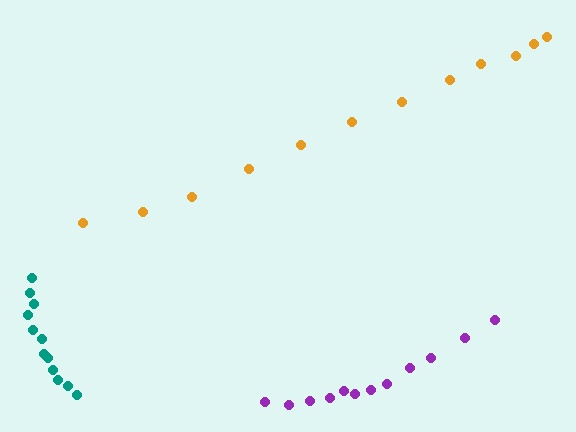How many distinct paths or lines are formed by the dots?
There are 3 distinct paths.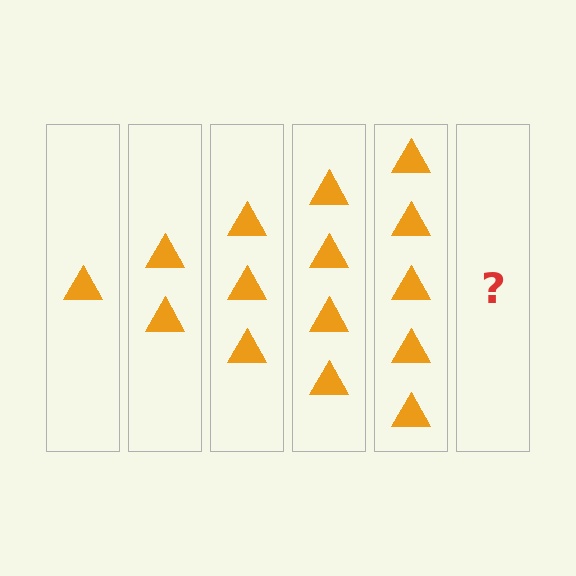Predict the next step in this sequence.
The next step is 6 triangles.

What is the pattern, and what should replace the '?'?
The pattern is that each step adds one more triangle. The '?' should be 6 triangles.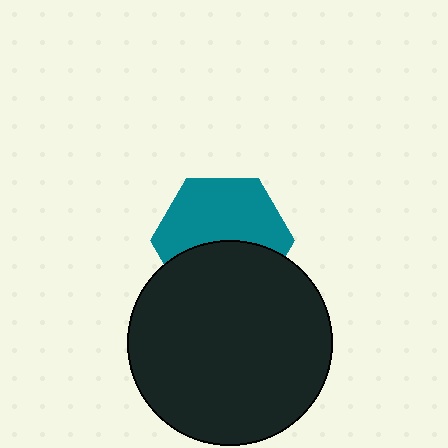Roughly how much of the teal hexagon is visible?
About half of it is visible (roughly 57%).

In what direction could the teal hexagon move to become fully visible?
The teal hexagon could move up. That would shift it out from behind the black circle entirely.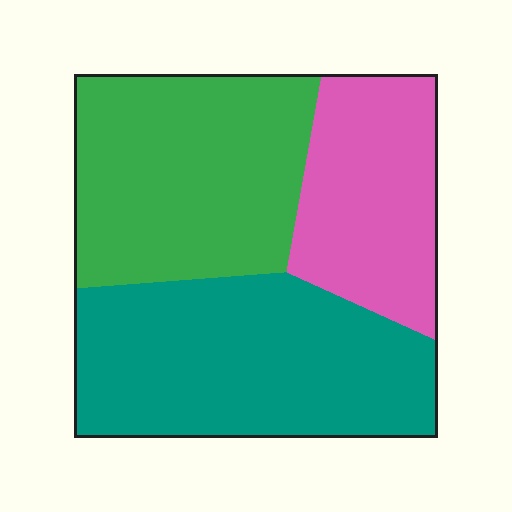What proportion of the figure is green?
Green takes up about three eighths (3/8) of the figure.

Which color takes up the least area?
Pink, at roughly 25%.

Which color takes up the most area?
Teal, at roughly 40%.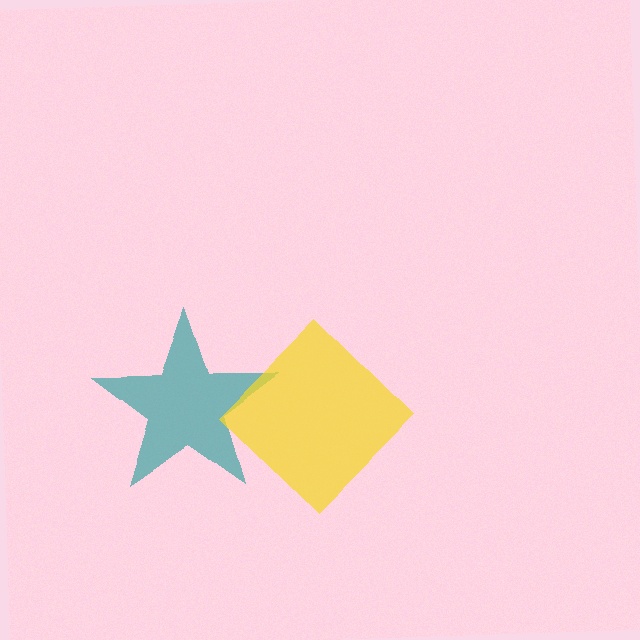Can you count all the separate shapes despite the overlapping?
Yes, there are 2 separate shapes.